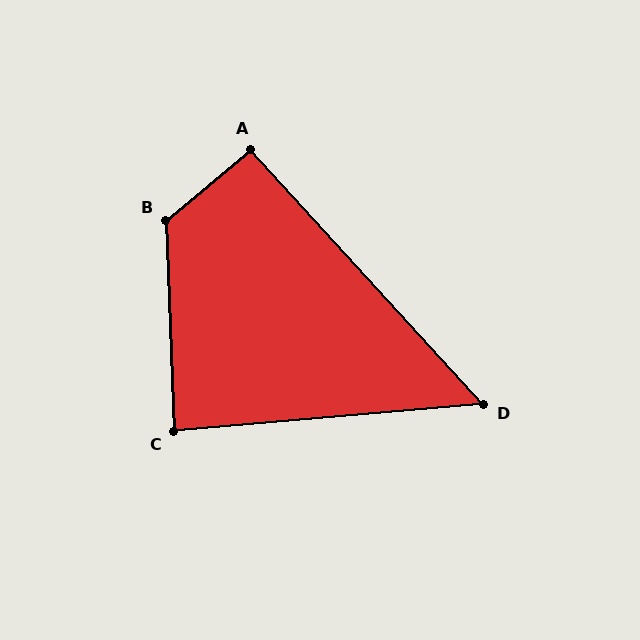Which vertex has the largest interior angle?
B, at approximately 127 degrees.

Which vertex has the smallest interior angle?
D, at approximately 53 degrees.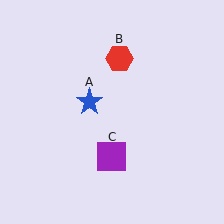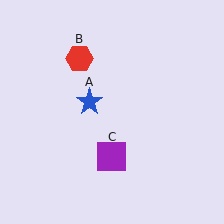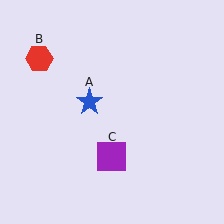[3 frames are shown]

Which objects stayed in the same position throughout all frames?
Blue star (object A) and purple square (object C) remained stationary.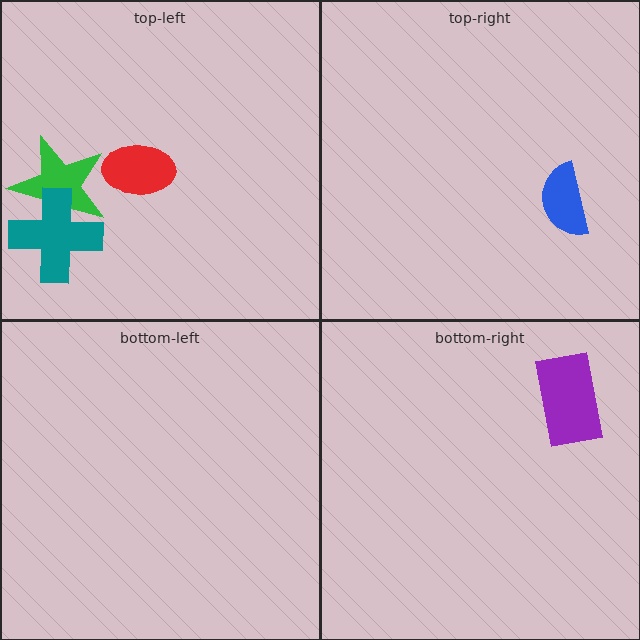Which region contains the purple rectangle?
The bottom-right region.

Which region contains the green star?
The top-left region.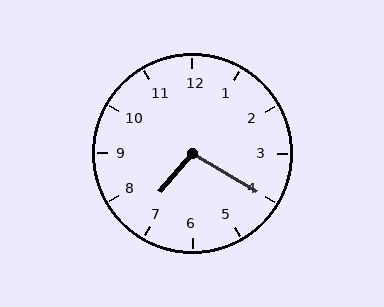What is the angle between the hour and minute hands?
Approximately 100 degrees.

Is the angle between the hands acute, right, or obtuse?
It is obtuse.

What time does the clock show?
7:20.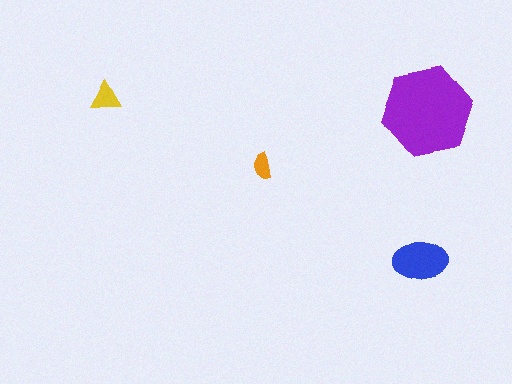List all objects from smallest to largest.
The orange semicircle, the yellow triangle, the blue ellipse, the purple hexagon.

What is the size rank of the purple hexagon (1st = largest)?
1st.